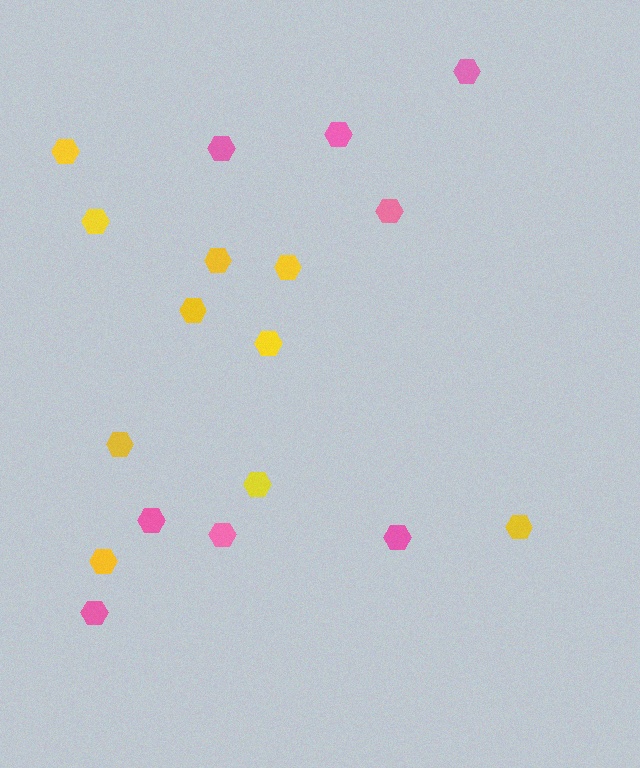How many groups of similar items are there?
There are 2 groups: one group of pink hexagons (8) and one group of yellow hexagons (10).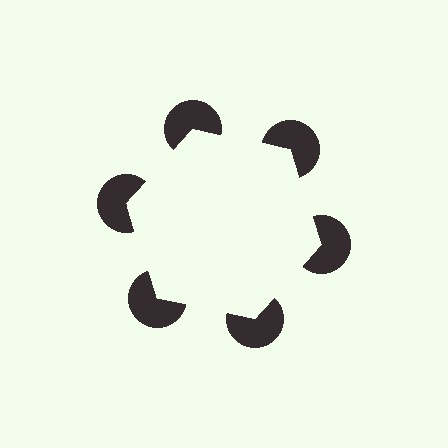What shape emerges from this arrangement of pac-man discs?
An illusory hexagon — its edges are inferred from the aligned wedge cuts in the pac-man discs, not physically drawn.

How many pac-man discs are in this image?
There are 6 — one at each vertex of the illusory hexagon.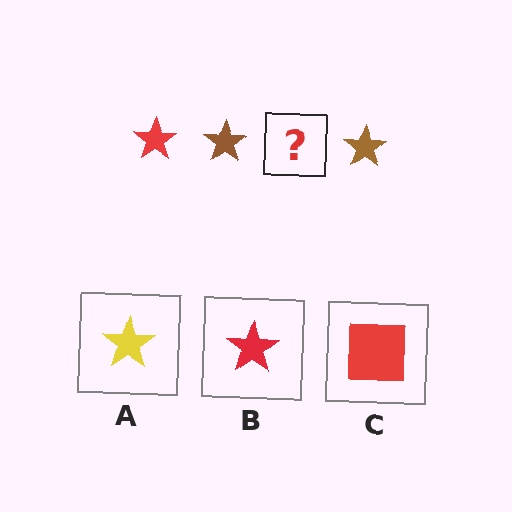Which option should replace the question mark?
Option B.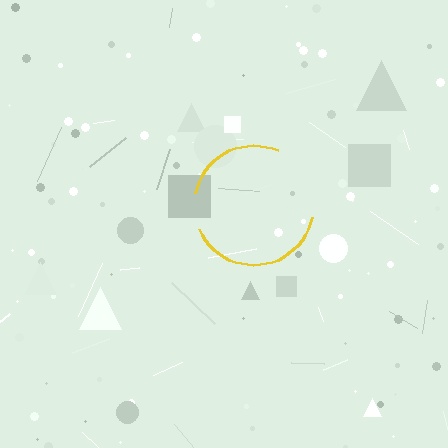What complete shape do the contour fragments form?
The contour fragments form a circle.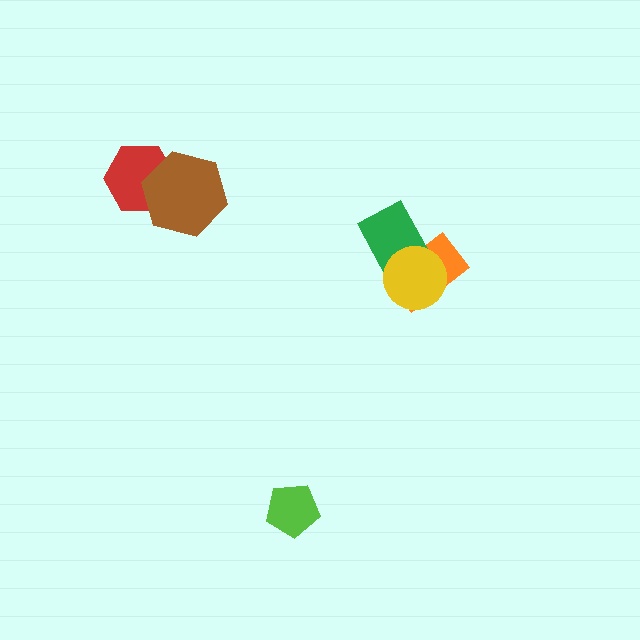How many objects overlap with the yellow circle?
2 objects overlap with the yellow circle.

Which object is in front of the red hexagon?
The brown hexagon is in front of the red hexagon.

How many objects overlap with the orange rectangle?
2 objects overlap with the orange rectangle.